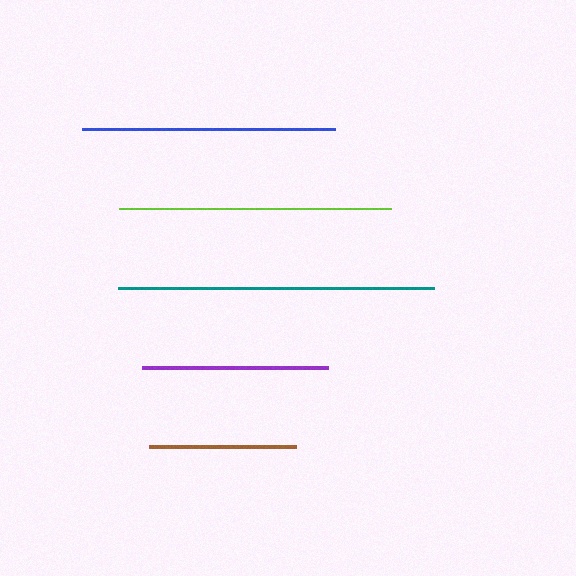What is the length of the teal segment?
The teal segment is approximately 316 pixels long.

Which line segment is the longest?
The teal line is the longest at approximately 316 pixels.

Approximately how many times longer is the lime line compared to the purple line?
The lime line is approximately 1.5 times the length of the purple line.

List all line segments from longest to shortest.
From longest to shortest: teal, lime, blue, purple, brown.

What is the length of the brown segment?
The brown segment is approximately 147 pixels long.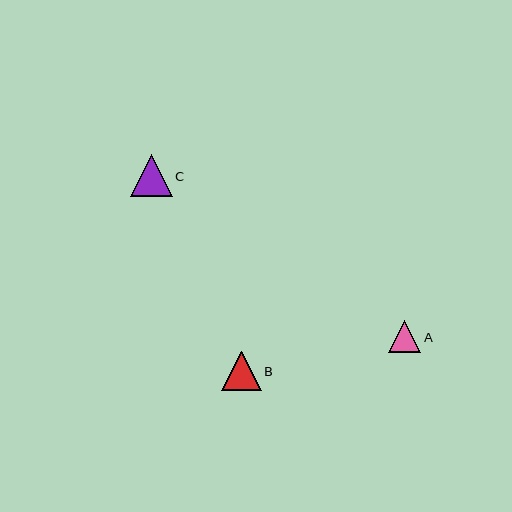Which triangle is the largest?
Triangle C is the largest with a size of approximately 42 pixels.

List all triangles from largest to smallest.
From largest to smallest: C, B, A.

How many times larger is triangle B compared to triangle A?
Triangle B is approximately 1.2 times the size of triangle A.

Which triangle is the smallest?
Triangle A is the smallest with a size of approximately 32 pixels.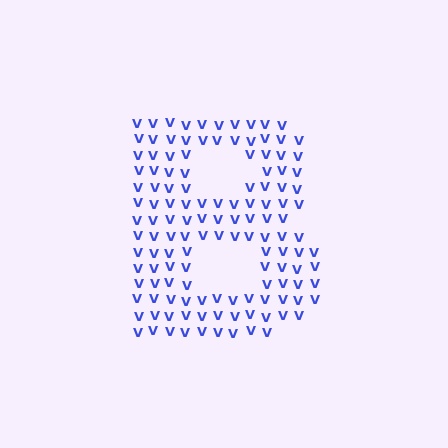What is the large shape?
The large shape is the letter B.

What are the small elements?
The small elements are letter V's.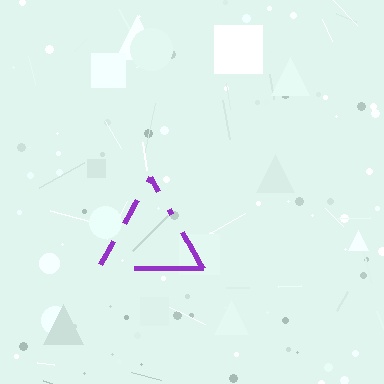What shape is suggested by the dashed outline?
The dashed outline suggests a triangle.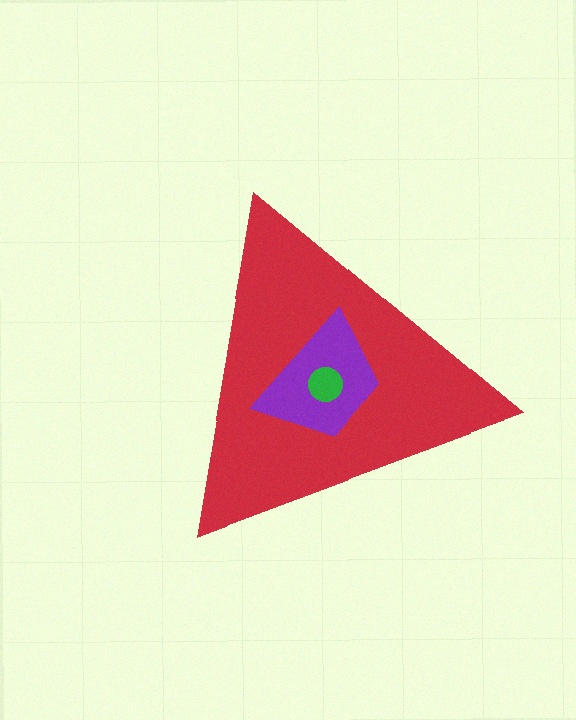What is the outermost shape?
The red triangle.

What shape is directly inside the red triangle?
The purple trapezoid.